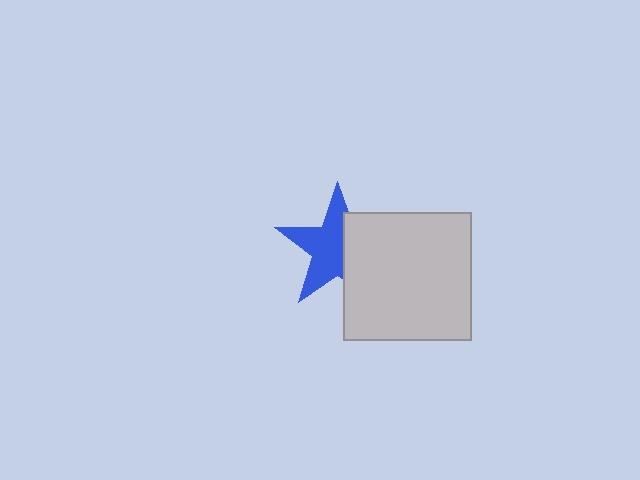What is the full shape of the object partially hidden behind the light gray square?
The partially hidden object is a blue star.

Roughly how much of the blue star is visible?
About half of it is visible (roughly 60%).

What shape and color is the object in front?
The object in front is a light gray square.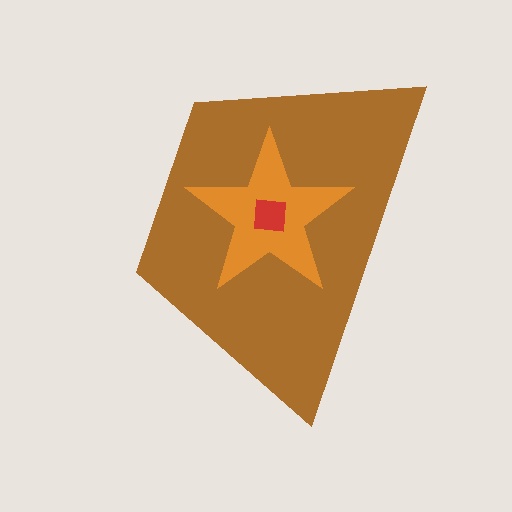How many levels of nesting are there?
3.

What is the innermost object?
The red square.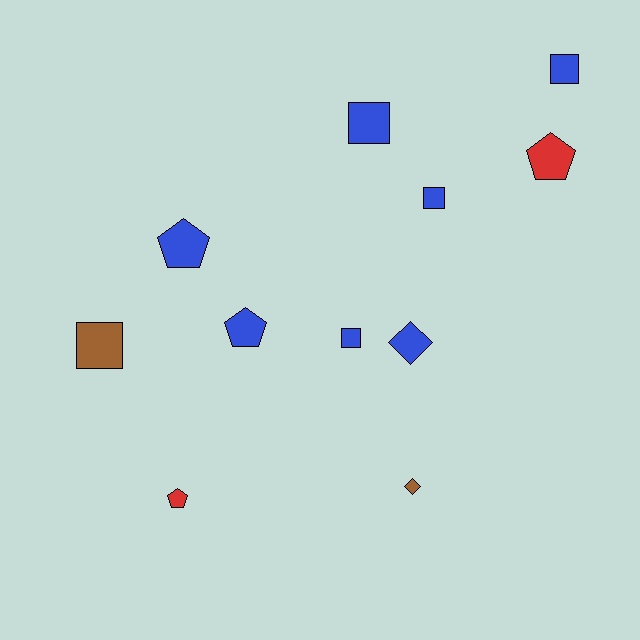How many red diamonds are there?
There are no red diamonds.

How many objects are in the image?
There are 11 objects.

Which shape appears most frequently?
Square, with 5 objects.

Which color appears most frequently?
Blue, with 7 objects.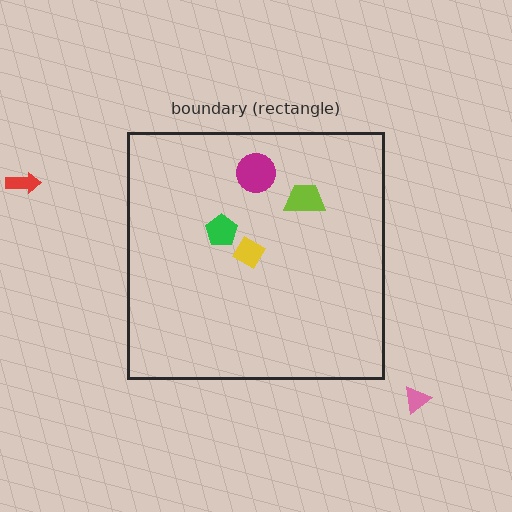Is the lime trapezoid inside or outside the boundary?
Inside.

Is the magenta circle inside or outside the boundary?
Inside.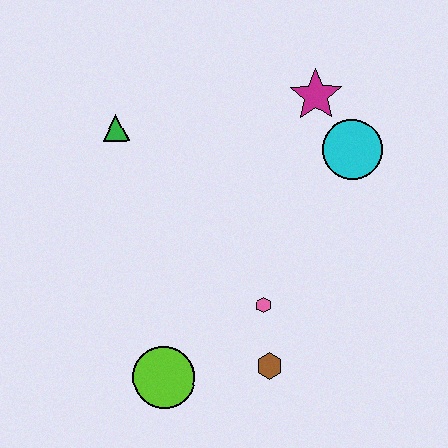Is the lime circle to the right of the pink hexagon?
No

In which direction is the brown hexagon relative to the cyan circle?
The brown hexagon is below the cyan circle.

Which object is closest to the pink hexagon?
The brown hexagon is closest to the pink hexagon.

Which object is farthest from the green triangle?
The brown hexagon is farthest from the green triangle.